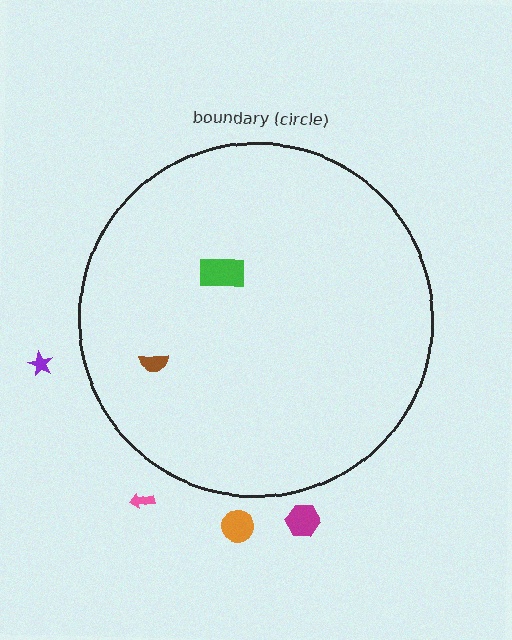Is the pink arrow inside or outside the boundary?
Outside.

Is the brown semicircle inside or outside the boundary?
Inside.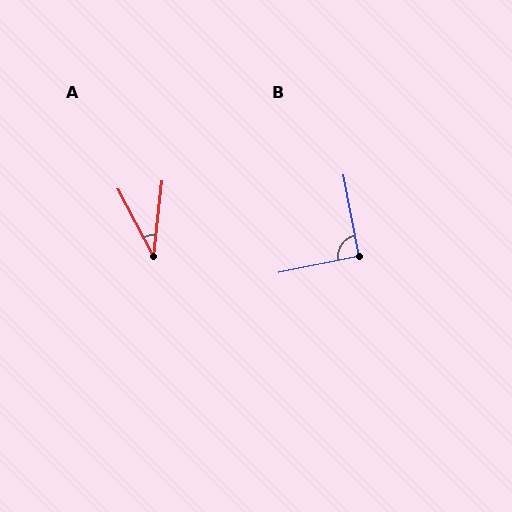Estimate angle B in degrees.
Approximately 91 degrees.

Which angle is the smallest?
A, at approximately 33 degrees.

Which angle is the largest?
B, at approximately 91 degrees.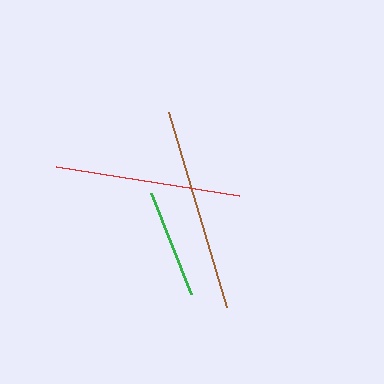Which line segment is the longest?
The brown line is the longest at approximately 204 pixels.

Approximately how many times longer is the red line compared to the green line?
The red line is approximately 1.7 times the length of the green line.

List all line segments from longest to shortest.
From longest to shortest: brown, red, green.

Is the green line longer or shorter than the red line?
The red line is longer than the green line.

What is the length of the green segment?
The green segment is approximately 109 pixels long.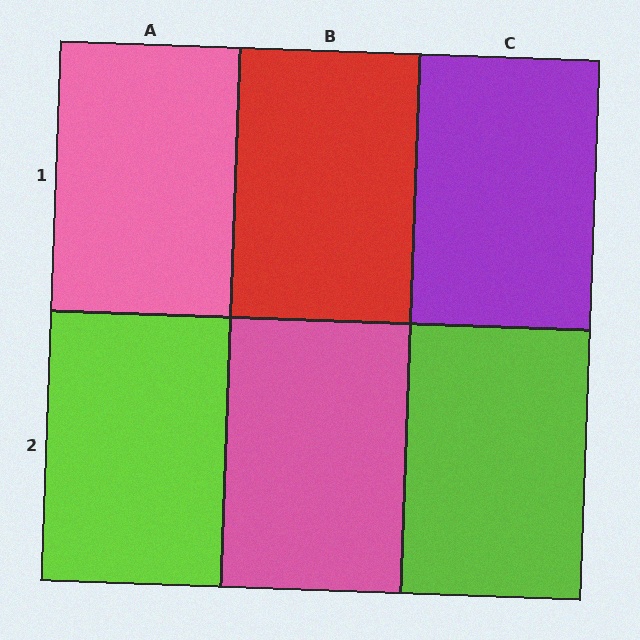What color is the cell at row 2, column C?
Lime.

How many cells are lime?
2 cells are lime.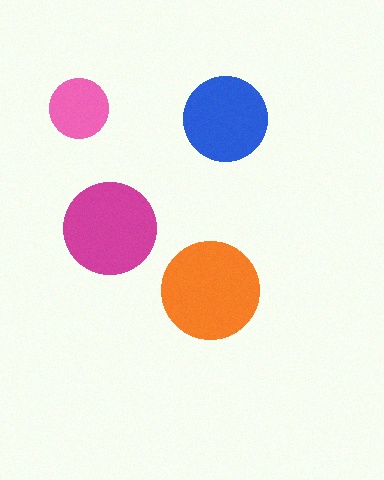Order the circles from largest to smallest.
the orange one, the magenta one, the blue one, the pink one.